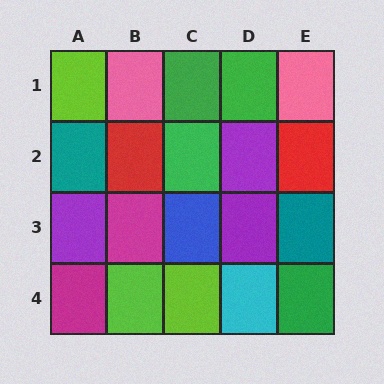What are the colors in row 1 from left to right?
Lime, pink, green, green, pink.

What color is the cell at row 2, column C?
Green.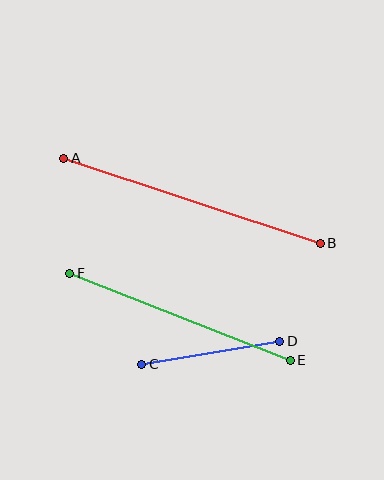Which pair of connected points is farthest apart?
Points A and B are farthest apart.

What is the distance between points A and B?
The distance is approximately 270 pixels.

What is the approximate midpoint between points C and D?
The midpoint is at approximately (211, 353) pixels.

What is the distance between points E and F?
The distance is approximately 237 pixels.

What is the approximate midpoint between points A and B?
The midpoint is at approximately (192, 201) pixels.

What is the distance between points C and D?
The distance is approximately 140 pixels.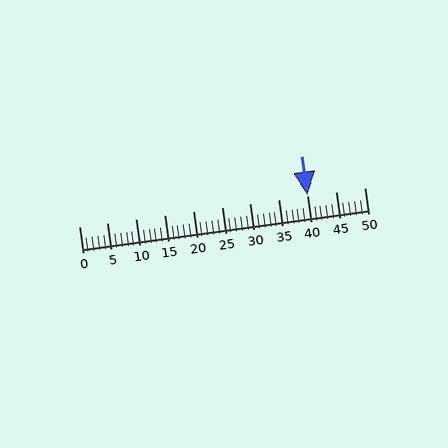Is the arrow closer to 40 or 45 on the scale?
The arrow is closer to 40.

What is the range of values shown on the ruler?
The ruler shows values from 0 to 50.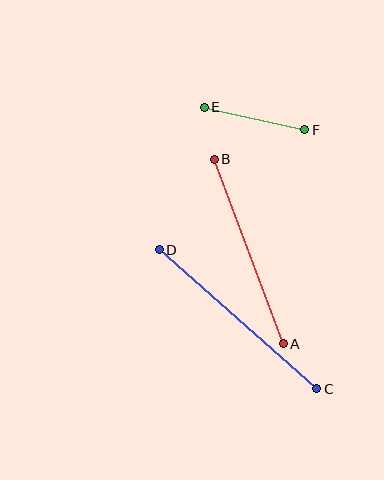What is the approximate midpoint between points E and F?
The midpoint is at approximately (254, 118) pixels.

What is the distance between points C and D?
The distance is approximately 210 pixels.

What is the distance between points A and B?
The distance is approximately 197 pixels.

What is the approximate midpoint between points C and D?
The midpoint is at approximately (238, 319) pixels.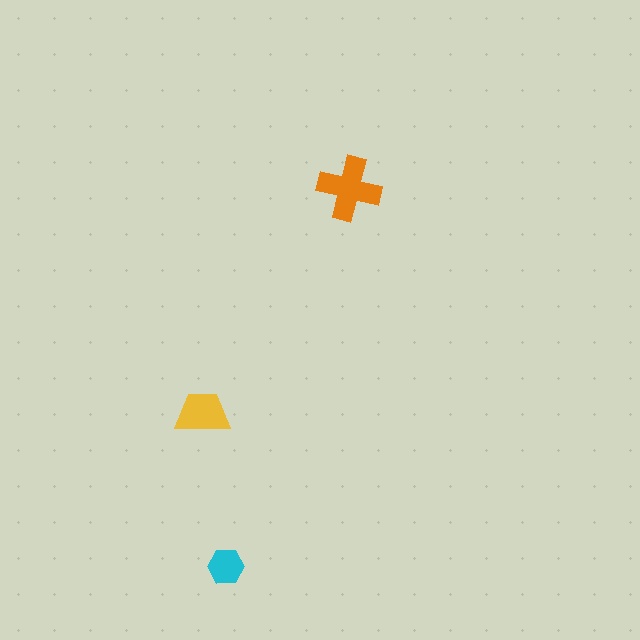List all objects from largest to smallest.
The orange cross, the yellow trapezoid, the cyan hexagon.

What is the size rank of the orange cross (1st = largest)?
1st.